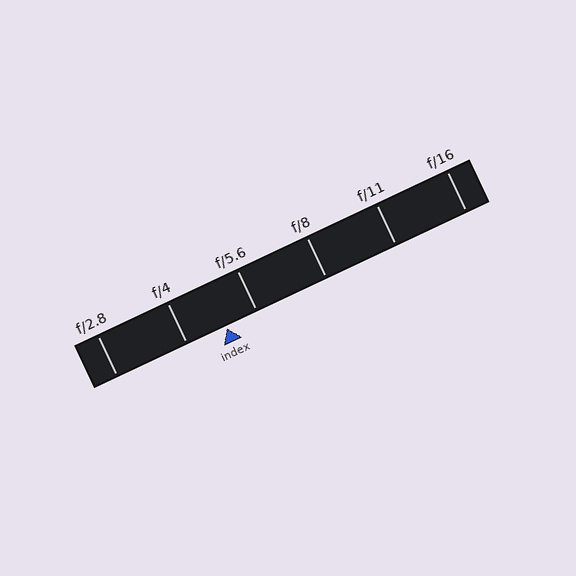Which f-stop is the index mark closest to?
The index mark is closest to f/5.6.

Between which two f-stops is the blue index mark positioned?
The index mark is between f/4 and f/5.6.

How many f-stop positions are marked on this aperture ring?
There are 6 f-stop positions marked.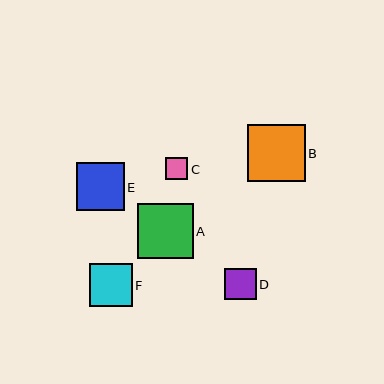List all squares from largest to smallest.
From largest to smallest: B, A, E, F, D, C.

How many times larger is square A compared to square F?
Square A is approximately 1.3 times the size of square F.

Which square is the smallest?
Square C is the smallest with a size of approximately 22 pixels.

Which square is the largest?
Square B is the largest with a size of approximately 58 pixels.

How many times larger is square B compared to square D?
Square B is approximately 1.8 times the size of square D.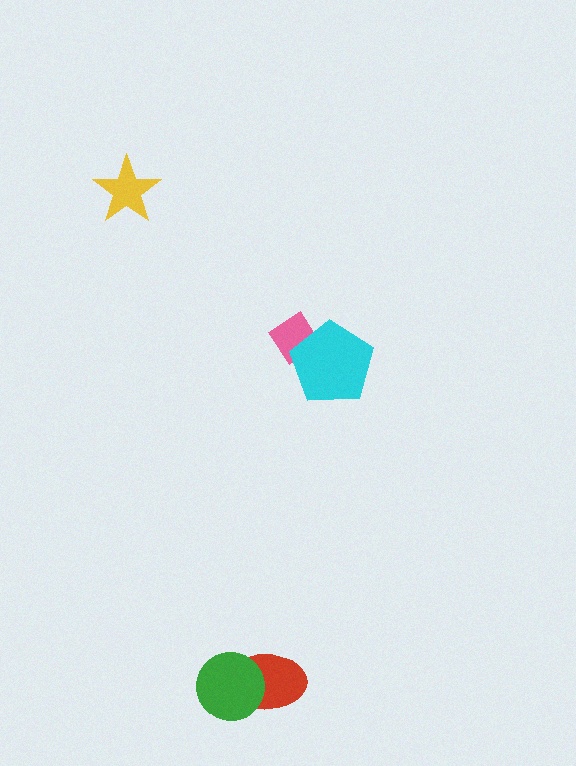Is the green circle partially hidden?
No, no other shape covers it.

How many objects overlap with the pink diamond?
1 object overlaps with the pink diamond.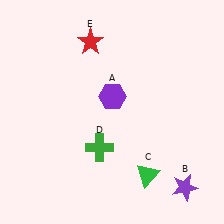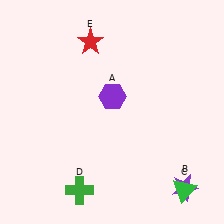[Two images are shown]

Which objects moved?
The objects that moved are: the green triangle (C), the green cross (D).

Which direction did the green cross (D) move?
The green cross (D) moved down.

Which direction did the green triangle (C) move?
The green triangle (C) moved right.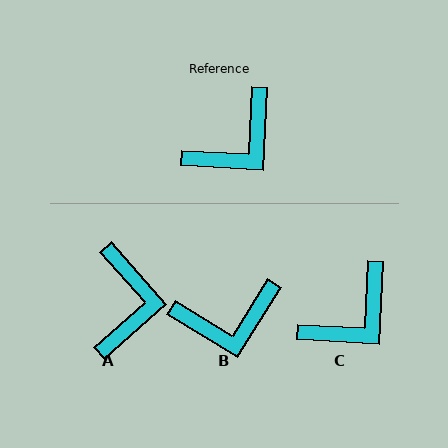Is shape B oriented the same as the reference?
No, it is off by about 29 degrees.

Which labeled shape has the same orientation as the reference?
C.